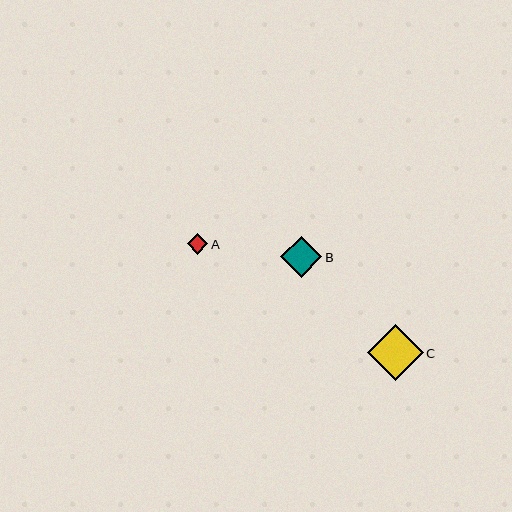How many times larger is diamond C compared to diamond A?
Diamond C is approximately 2.7 times the size of diamond A.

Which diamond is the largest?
Diamond C is the largest with a size of approximately 55 pixels.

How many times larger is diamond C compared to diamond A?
Diamond C is approximately 2.7 times the size of diamond A.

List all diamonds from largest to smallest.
From largest to smallest: C, B, A.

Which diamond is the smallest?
Diamond A is the smallest with a size of approximately 20 pixels.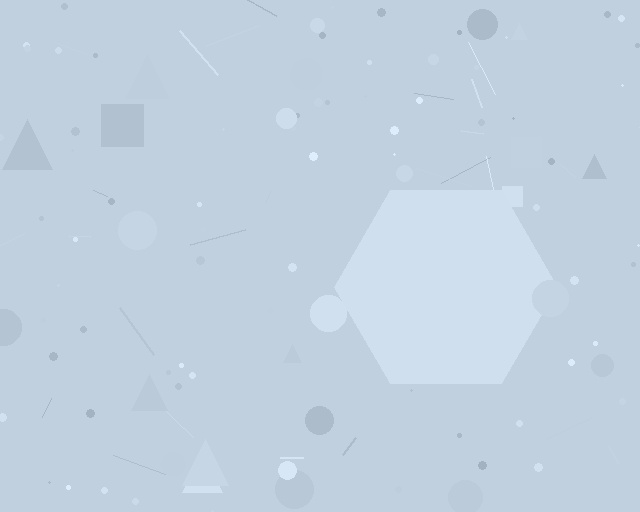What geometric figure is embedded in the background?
A hexagon is embedded in the background.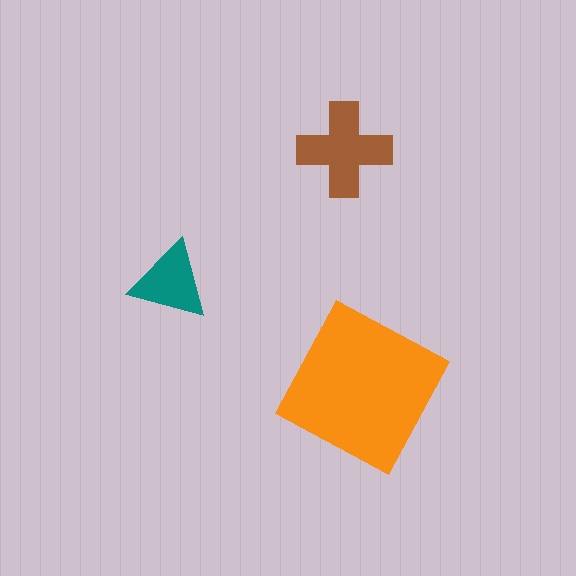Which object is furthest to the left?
The teal triangle is leftmost.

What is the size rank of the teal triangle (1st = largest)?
3rd.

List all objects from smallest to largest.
The teal triangle, the brown cross, the orange square.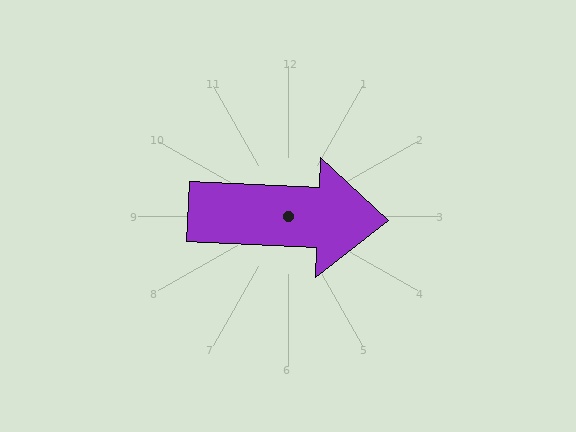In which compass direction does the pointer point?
East.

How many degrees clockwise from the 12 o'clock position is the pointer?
Approximately 93 degrees.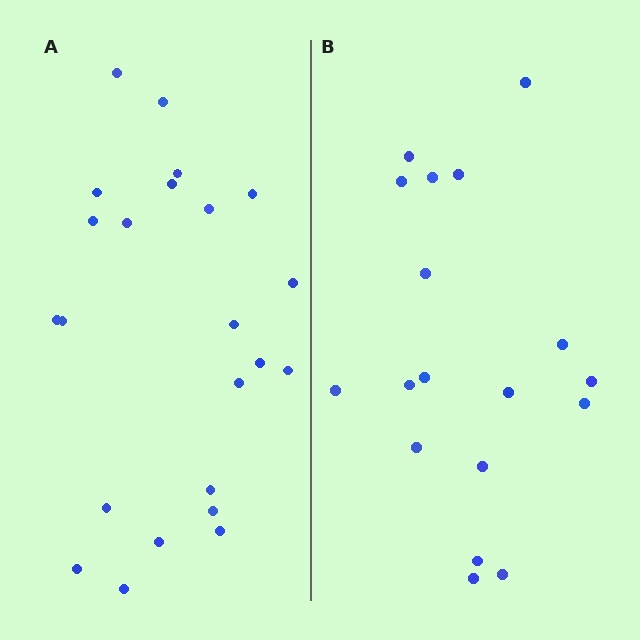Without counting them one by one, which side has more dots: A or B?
Region A (the left region) has more dots.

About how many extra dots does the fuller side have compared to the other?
Region A has about 5 more dots than region B.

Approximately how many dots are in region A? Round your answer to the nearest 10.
About 20 dots. (The exact count is 23, which rounds to 20.)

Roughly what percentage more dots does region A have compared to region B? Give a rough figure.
About 30% more.